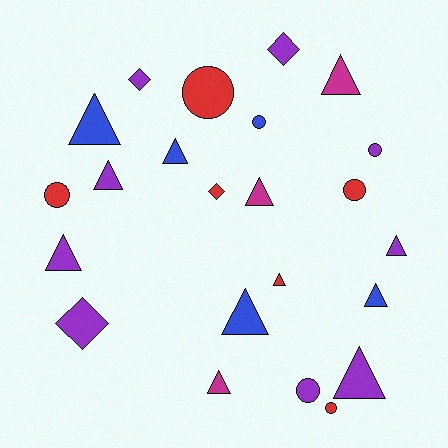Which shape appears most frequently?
Triangle, with 12 objects.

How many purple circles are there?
There are 2 purple circles.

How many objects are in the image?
There are 23 objects.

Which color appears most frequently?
Purple, with 9 objects.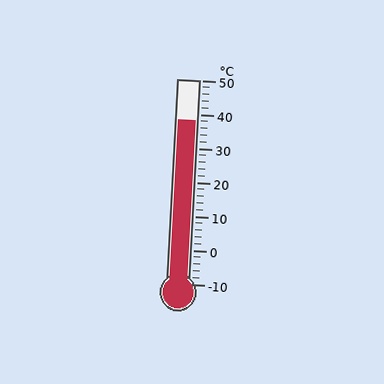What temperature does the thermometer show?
The thermometer shows approximately 38°C.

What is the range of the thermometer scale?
The thermometer scale ranges from -10°C to 50°C.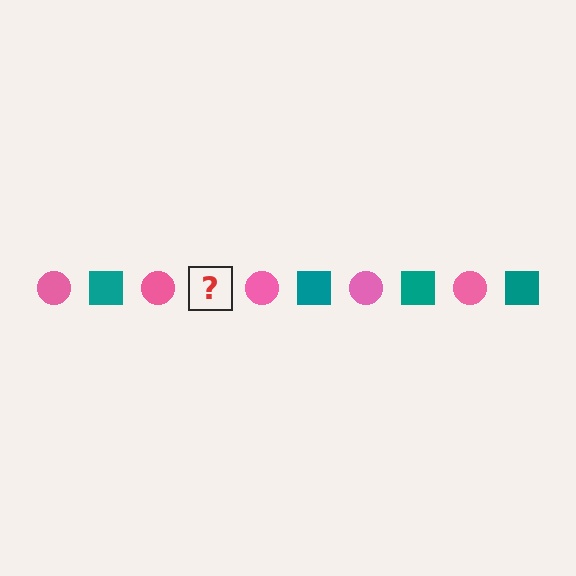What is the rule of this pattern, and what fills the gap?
The rule is that the pattern alternates between pink circle and teal square. The gap should be filled with a teal square.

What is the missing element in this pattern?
The missing element is a teal square.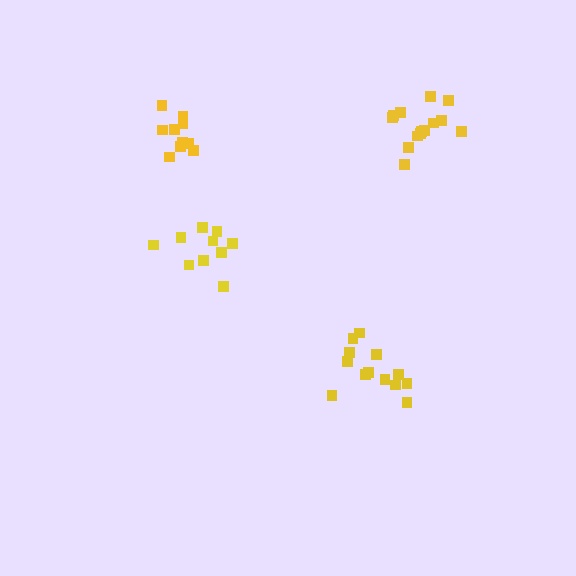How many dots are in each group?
Group 1: 10 dots, Group 2: 14 dots, Group 3: 10 dots, Group 4: 14 dots (48 total).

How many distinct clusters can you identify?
There are 4 distinct clusters.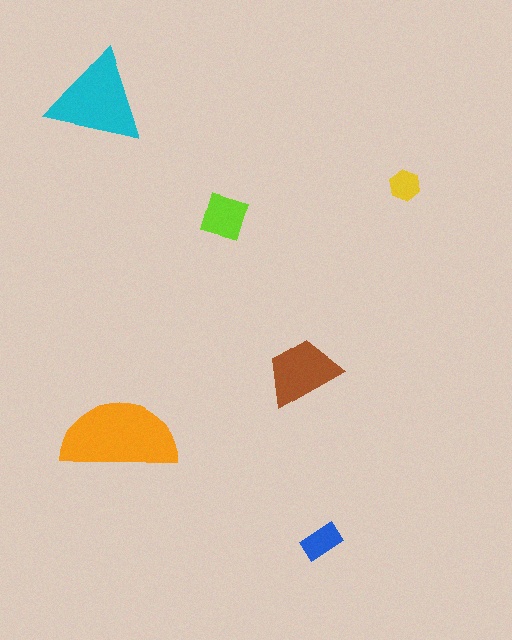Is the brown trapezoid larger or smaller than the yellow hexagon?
Larger.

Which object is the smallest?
The yellow hexagon.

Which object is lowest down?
The blue rectangle is bottommost.